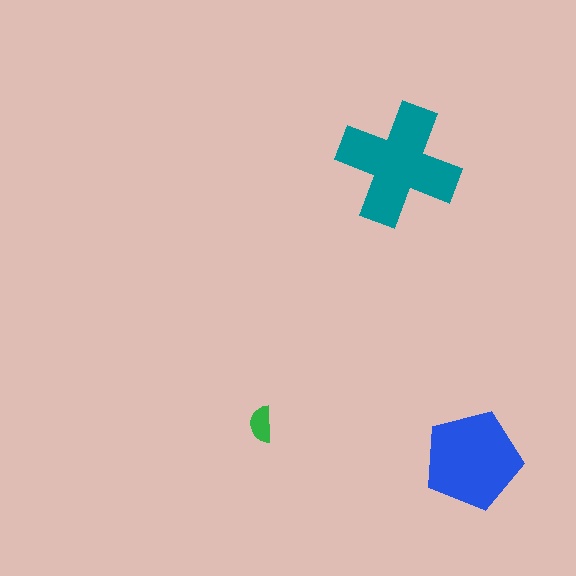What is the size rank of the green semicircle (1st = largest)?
3rd.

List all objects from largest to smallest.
The teal cross, the blue pentagon, the green semicircle.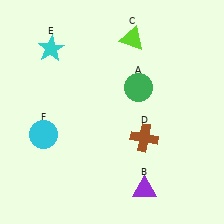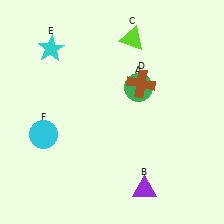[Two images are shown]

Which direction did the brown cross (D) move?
The brown cross (D) moved up.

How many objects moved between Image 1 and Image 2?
1 object moved between the two images.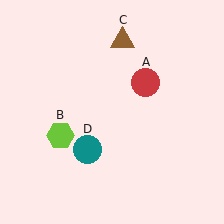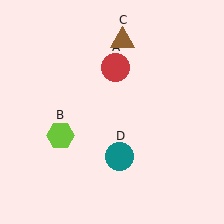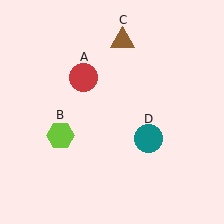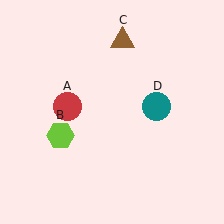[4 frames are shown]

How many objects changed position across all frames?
2 objects changed position: red circle (object A), teal circle (object D).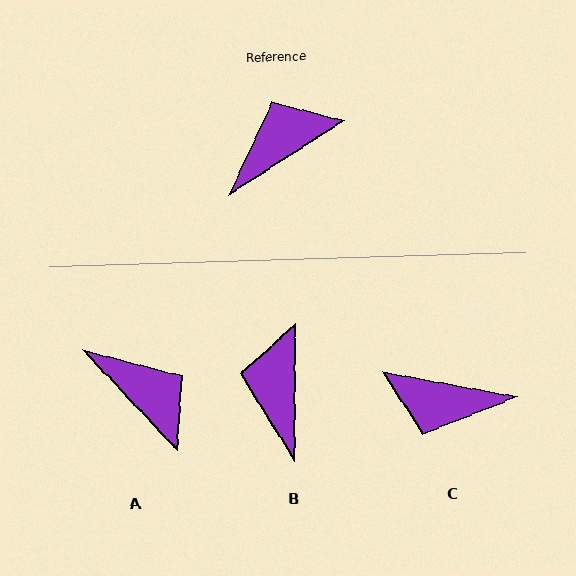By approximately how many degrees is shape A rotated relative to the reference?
Approximately 80 degrees clockwise.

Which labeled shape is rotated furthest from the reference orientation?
C, about 137 degrees away.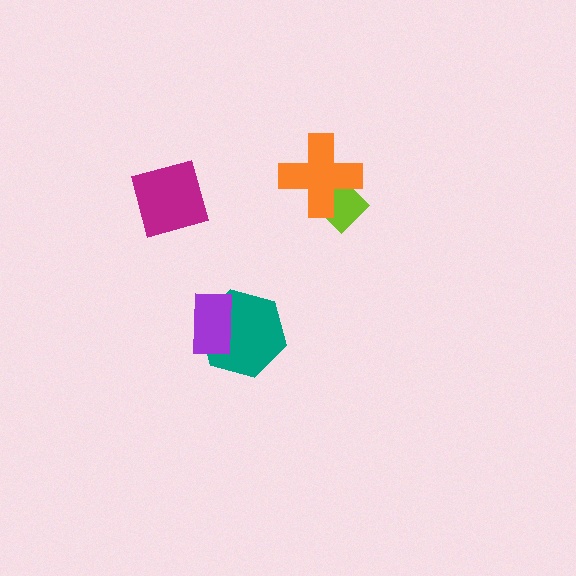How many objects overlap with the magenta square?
0 objects overlap with the magenta square.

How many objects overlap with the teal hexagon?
1 object overlaps with the teal hexagon.